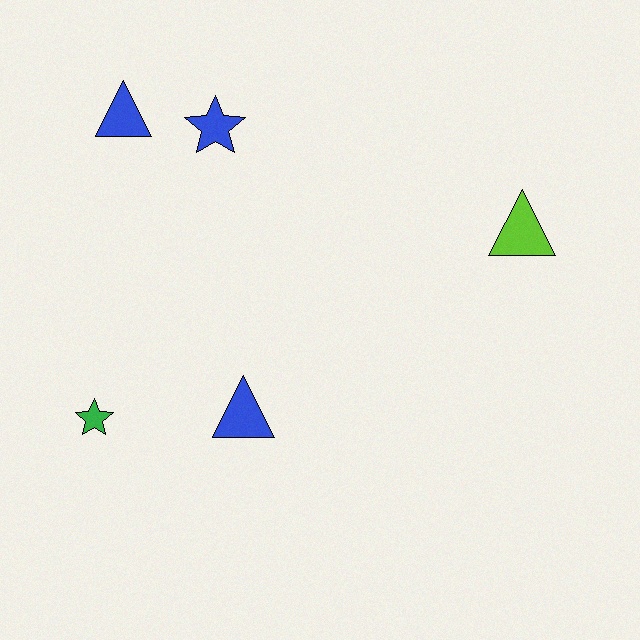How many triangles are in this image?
There are 3 triangles.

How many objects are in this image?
There are 5 objects.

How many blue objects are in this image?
There are 3 blue objects.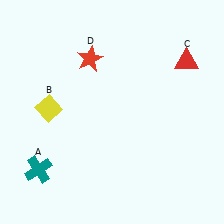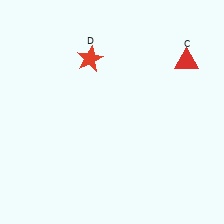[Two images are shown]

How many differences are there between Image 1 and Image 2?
There are 2 differences between the two images.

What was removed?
The yellow diamond (B), the teal cross (A) were removed in Image 2.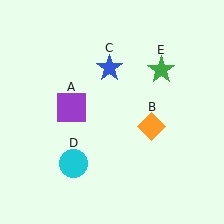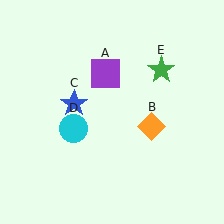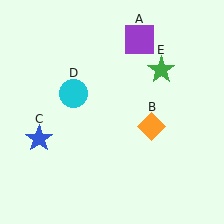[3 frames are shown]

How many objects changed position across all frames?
3 objects changed position: purple square (object A), blue star (object C), cyan circle (object D).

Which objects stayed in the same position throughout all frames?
Orange diamond (object B) and green star (object E) remained stationary.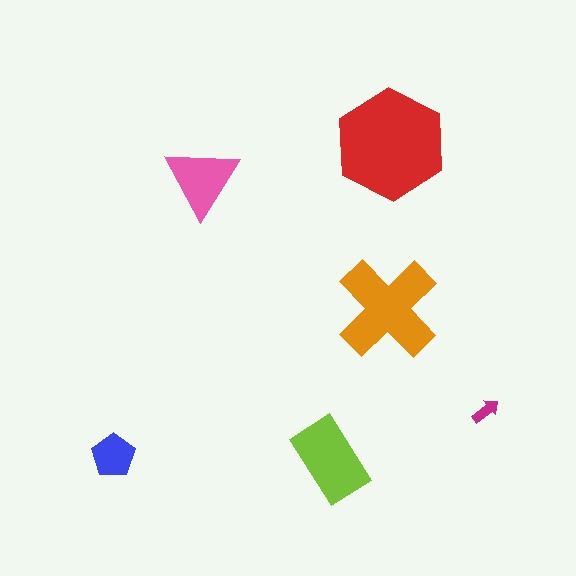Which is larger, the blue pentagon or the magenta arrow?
The blue pentagon.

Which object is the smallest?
The magenta arrow.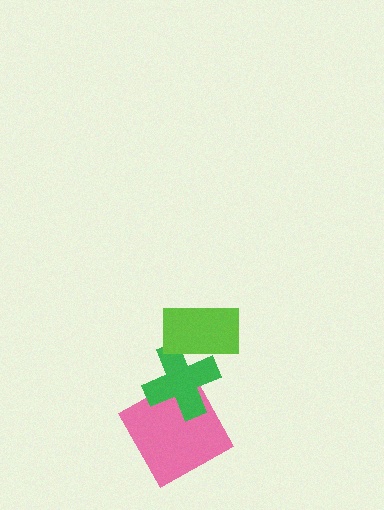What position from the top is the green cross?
The green cross is 2nd from the top.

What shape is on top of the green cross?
The lime rectangle is on top of the green cross.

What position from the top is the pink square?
The pink square is 3rd from the top.